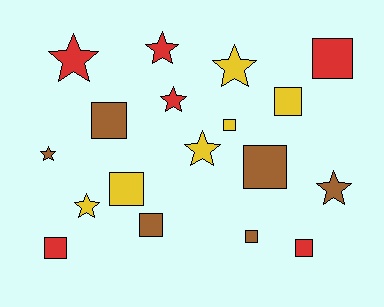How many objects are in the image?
There are 18 objects.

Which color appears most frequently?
Red, with 6 objects.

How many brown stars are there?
There are 2 brown stars.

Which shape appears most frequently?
Square, with 10 objects.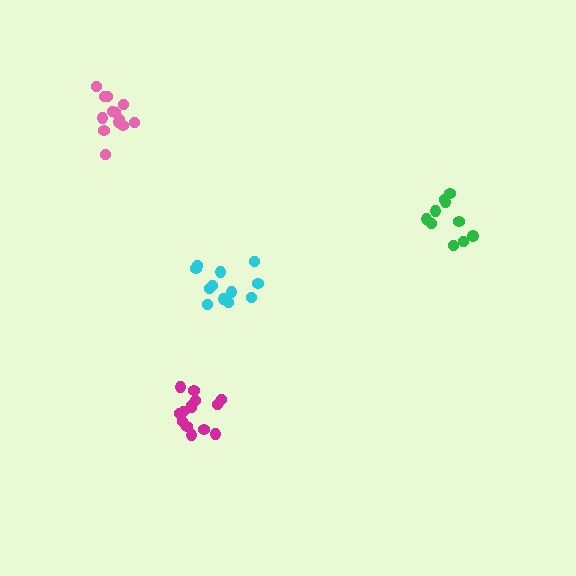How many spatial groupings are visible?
There are 4 spatial groupings.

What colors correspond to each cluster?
The clusters are colored: magenta, pink, cyan, green.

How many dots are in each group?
Group 1: 14 dots, Group 2: 14 dots, Group 3: 12 dots, Group 4: 10 dots (50 total).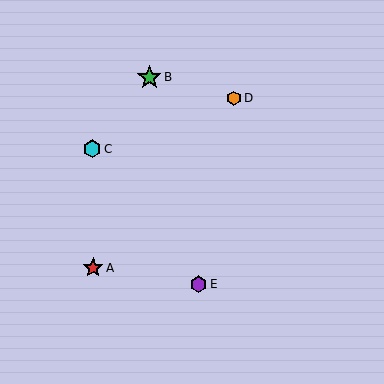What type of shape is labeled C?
Shape C is a cyan hexagon.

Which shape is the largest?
The green star (labeled B) is the largest.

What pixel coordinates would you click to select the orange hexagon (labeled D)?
Click at (234, 98) to select the orange hexagon D.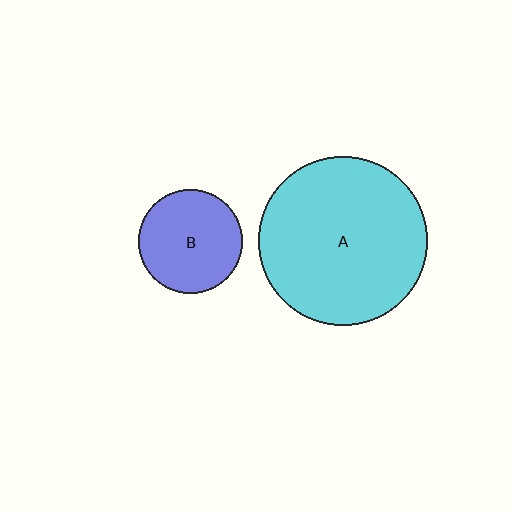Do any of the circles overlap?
No, none of the circles overlap.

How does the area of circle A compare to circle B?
Approximately 2.6 times.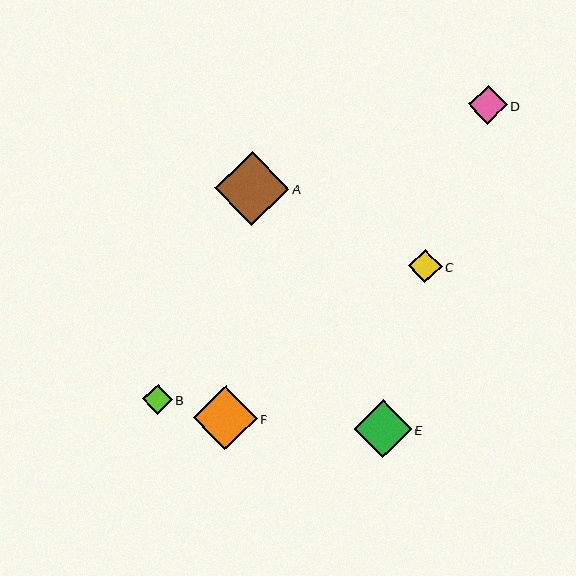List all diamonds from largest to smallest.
From largest to smallest: A, F, E, D, C, B.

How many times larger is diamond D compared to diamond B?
Diamond D is approximately 1.3 times the size of diamond B.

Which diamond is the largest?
Diamond A is the largest with a size of approximately 74 pixels.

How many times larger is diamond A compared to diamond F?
Diamond A is approximately 1.2 times the size of diamond F.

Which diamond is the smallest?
Diamond B is the smallest with a size of approximately 30 pixels.